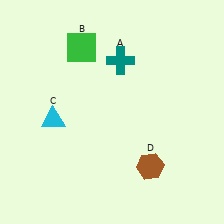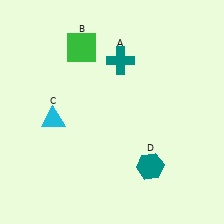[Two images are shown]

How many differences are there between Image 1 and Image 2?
There is 1 difference between the two images.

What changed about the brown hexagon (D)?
In Image 1, D is brown. In Image 2, it changed to teal.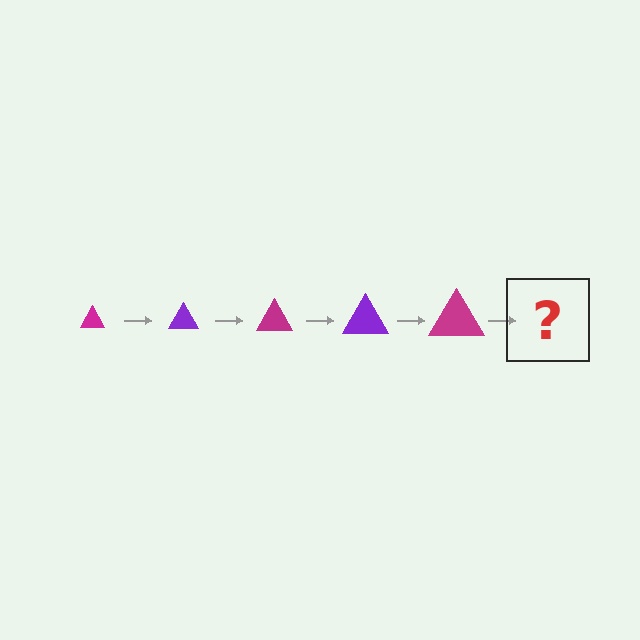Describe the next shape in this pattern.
It should be a purple triangle, larger than the previous one.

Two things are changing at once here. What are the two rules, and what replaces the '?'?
The two rules are that the triangle grows larger each step and the color cycles through magenta and purple. The '?' should be a purple triangle, larger than the previous one.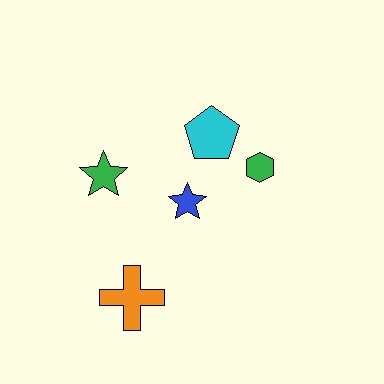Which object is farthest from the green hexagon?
The orange cross is farthest from the green hexagon.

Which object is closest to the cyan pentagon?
The green hexagon is closest to the cyan pentagon.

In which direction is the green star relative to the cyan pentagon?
The green star is to the left of the cyan pentagon.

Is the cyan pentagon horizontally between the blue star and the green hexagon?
Yes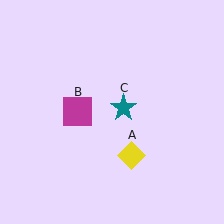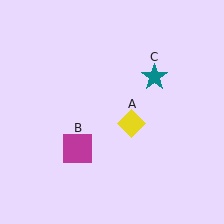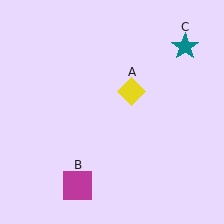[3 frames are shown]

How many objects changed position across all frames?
3 objects changed position: yellow diamond (object A), magenta square (object B), teal star (object C).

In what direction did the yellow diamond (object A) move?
The yellow diamond (object A) moved up.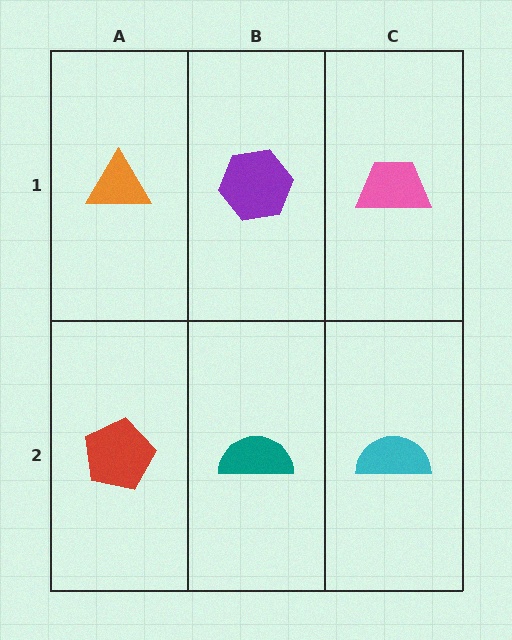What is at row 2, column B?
A teal semicircle.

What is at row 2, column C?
A cyan semicircle.